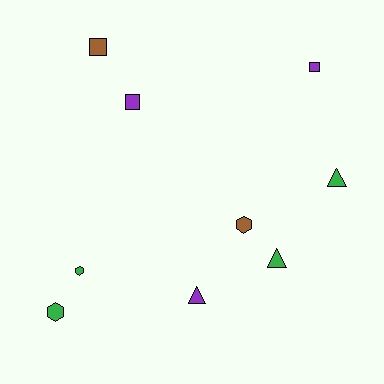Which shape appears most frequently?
Square, with 3 objects.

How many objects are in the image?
There are 9 objects.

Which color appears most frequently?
Green, with 4 objects.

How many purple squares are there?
There are 2 purple squares.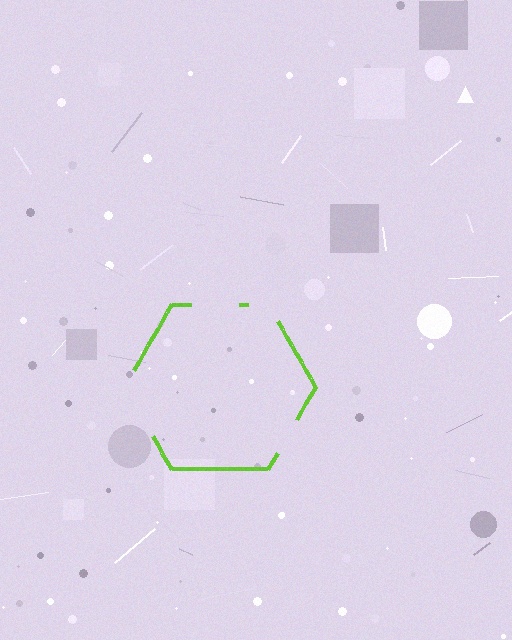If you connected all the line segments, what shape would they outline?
They would outline a hexagon.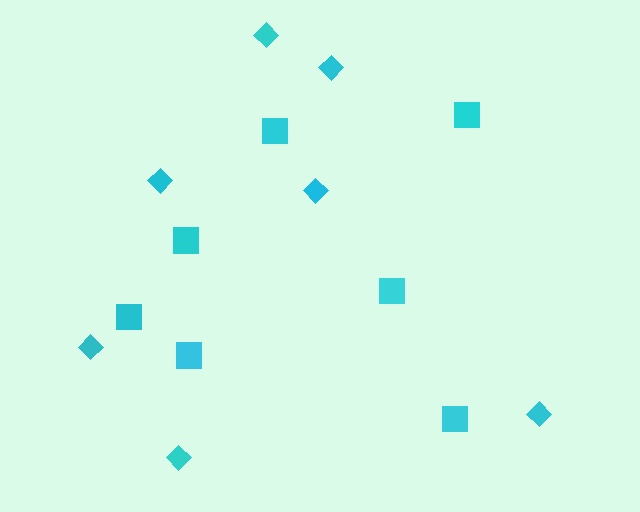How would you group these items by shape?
There are 2 groups: one group of diamonds (7) and one group of squares (7).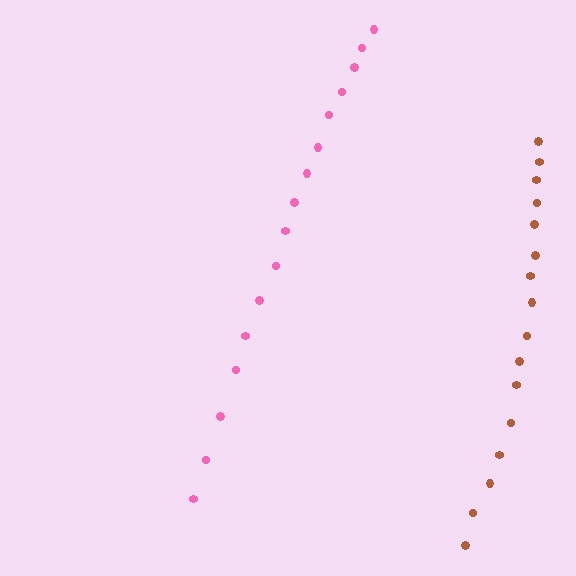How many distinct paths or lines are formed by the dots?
There are 2 distinct paths.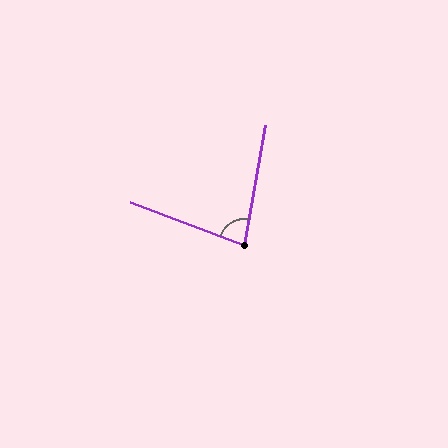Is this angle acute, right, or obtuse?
It is acute.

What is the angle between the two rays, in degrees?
Approximately 79 degrees.